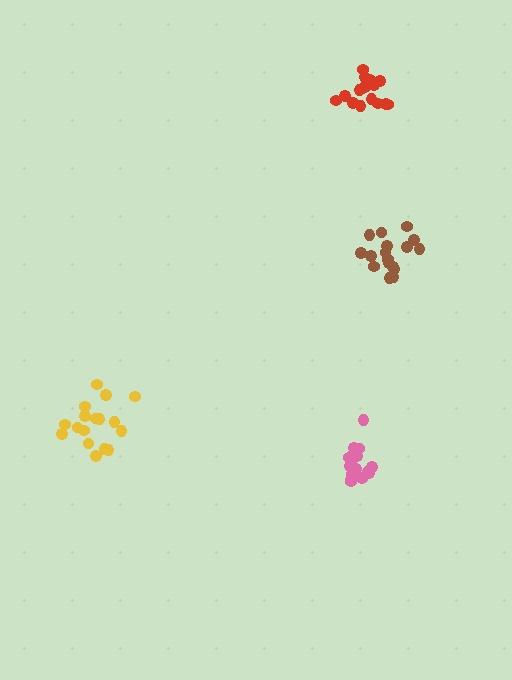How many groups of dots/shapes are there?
There are 4 groups.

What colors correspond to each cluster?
The clusters are colored: pink, red, yellow, brown.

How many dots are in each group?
Group 1: 19 dots, Group 2: 16 dots, Group 3: 17 dots, Group 4: 17 dots (69 total).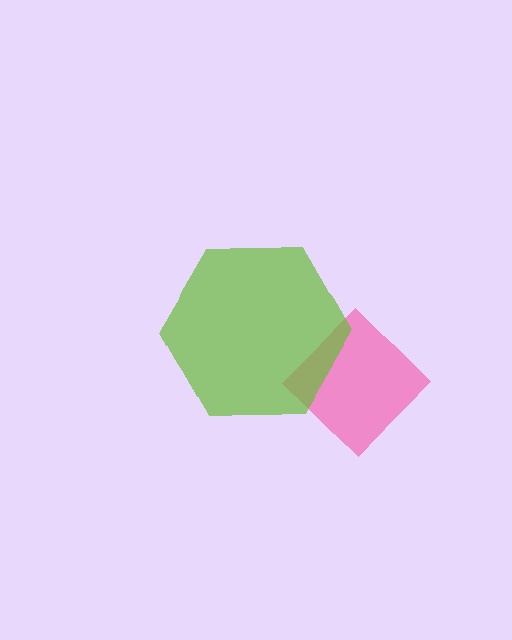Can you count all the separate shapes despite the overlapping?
Yes, there are 2 separate shapes.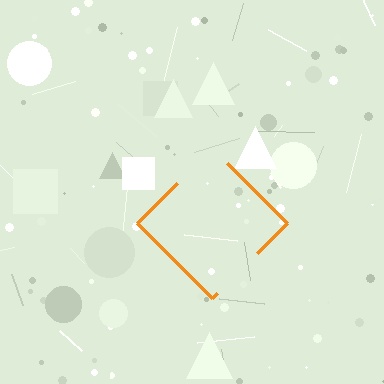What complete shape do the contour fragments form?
The contour fragments form a diamond.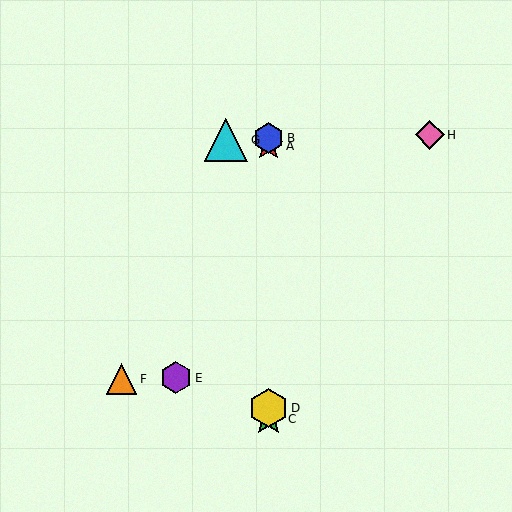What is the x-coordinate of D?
Object D is at x≈269.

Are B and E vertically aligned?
No, B is at x≈269 and E is at x≈176.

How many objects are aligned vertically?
4 objects (A, B, C, D) are aligned vertically.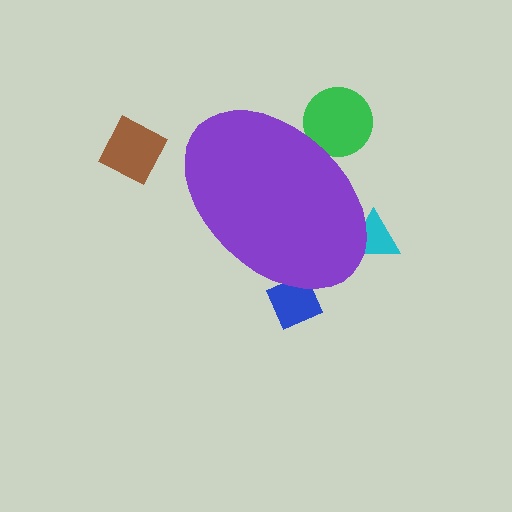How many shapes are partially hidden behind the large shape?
3 shapes are partially hidden.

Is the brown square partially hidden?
No, the brown square is fully visible.